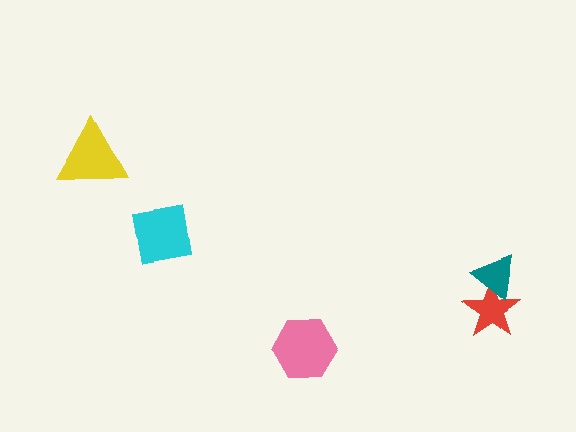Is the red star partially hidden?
Yes, it is partially covered by another shape.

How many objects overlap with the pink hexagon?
0 objects overlap with the pink hexagon.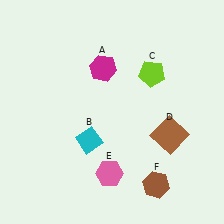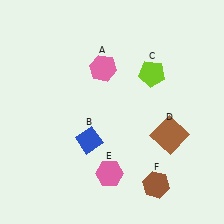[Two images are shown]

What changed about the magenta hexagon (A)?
In Image 1, A is magenta. In Image 2, it changed to pink.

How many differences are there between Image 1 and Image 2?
There are 2 differences between the two images.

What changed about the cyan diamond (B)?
In Image 1, B is cyan. In Image 2, it changed to blue.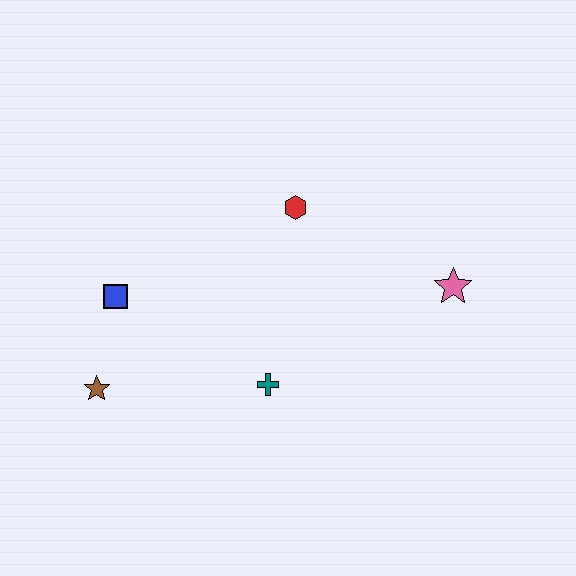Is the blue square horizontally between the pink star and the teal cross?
No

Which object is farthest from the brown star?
The pink star is farthest from the brown star.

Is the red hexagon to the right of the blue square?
Yes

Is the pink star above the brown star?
Yes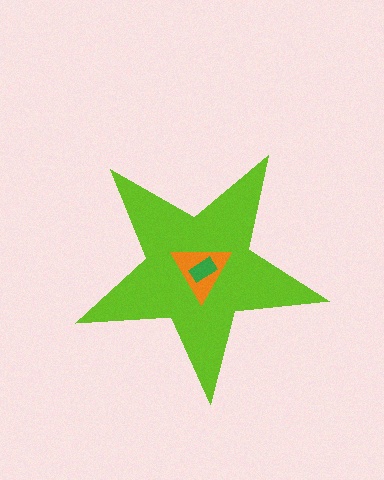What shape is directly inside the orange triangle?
The green rectangle.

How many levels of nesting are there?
3.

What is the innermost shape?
The green rectangle.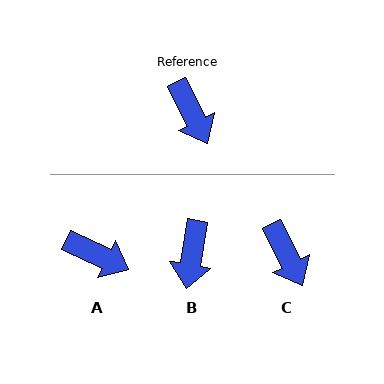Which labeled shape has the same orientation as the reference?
C.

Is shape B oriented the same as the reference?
No, it is off by about 37 degrees.